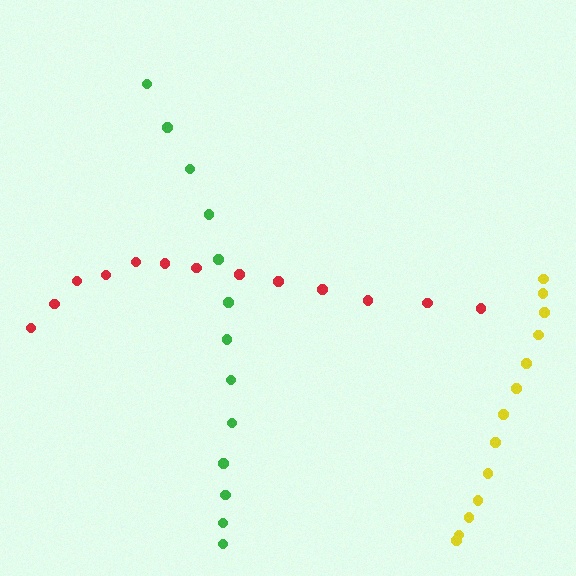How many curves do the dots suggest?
There are 3 distinct paths.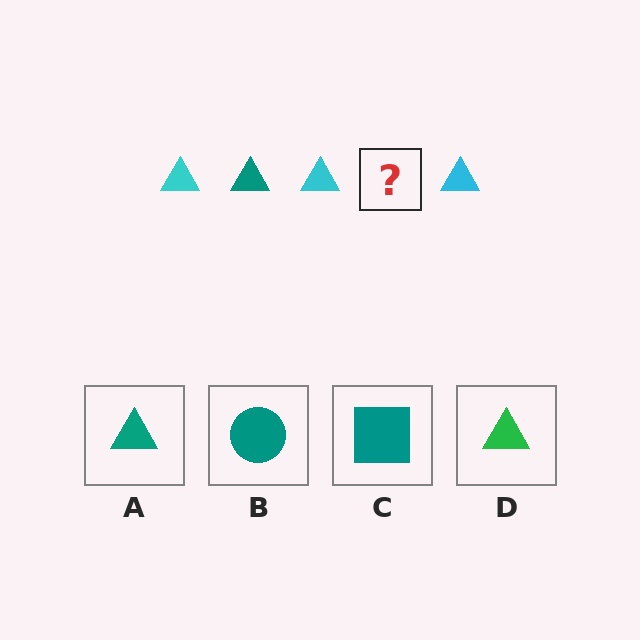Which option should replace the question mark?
Option A.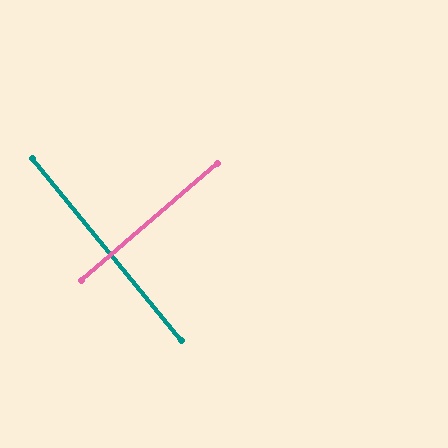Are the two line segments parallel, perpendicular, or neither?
Perpendicular — they meet at approximately 89°.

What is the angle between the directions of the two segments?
Approximately 89 degrees.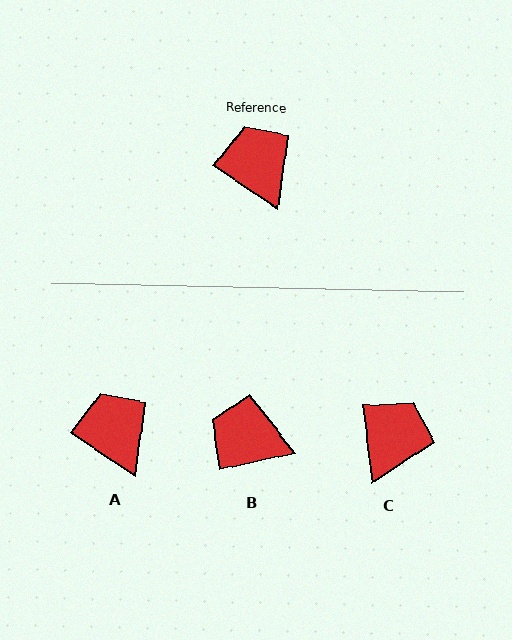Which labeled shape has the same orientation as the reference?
A.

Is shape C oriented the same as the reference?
No, it is off by about 49 degrees.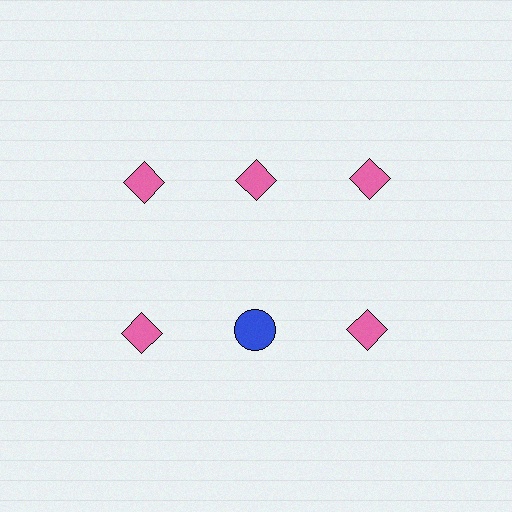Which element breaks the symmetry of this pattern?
The blue circle in the second row, second from left column breaks the symmetry. All other shapes are pink diamonds.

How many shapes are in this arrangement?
There are 6 shapes arranged in a grid pattern.